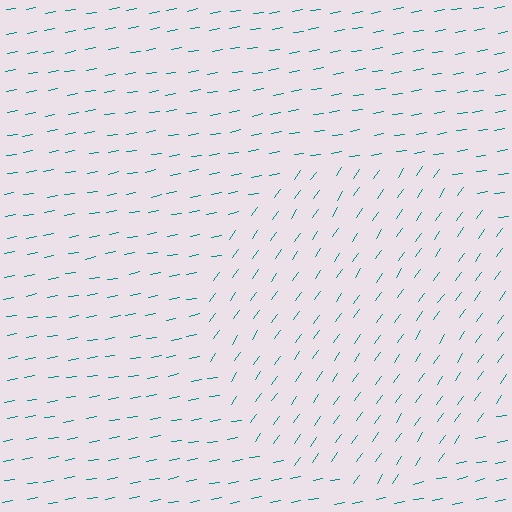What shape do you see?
I see a circle.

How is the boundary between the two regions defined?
The boundary is defined purely by a change in line orientation (approximately 45 degrees difference). All lines are the same color and thickness.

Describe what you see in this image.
The image is filled with small teal line segments. A circle region in the image has lines oriented differently from the surrounding lines, creating a visible texture boundary.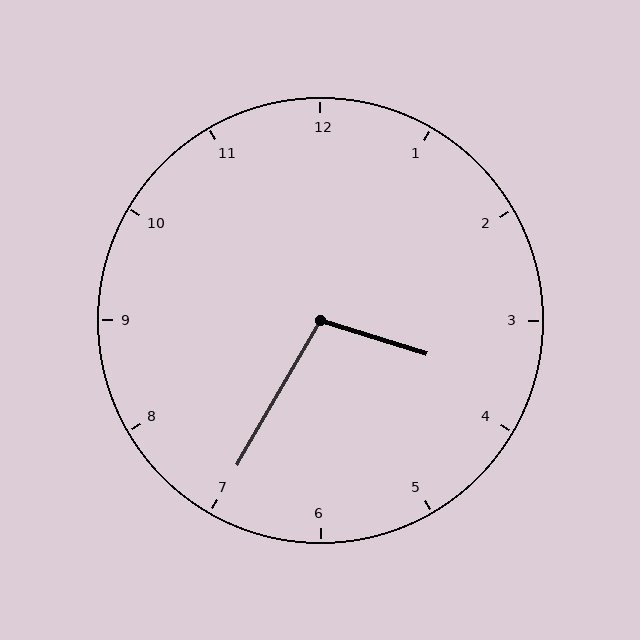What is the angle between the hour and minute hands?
Approximately 102 degrees.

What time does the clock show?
3:35.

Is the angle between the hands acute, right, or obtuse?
It is obtuse.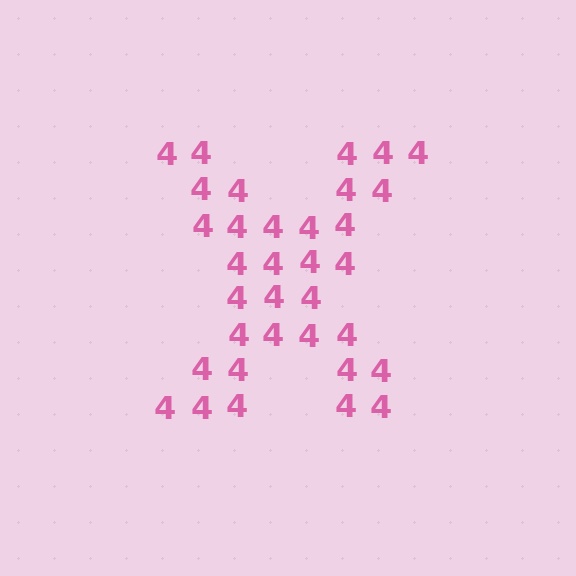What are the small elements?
The small elements are digit 4's.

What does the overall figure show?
The overall figure shows the letter X.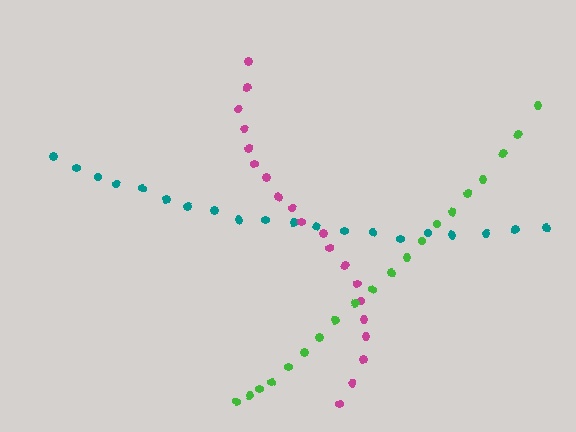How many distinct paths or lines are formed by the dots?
There are 3 distinct paths.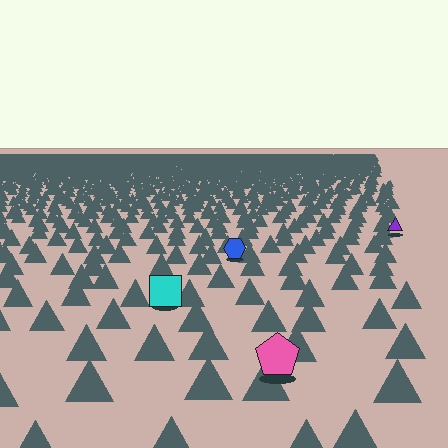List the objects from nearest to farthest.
From nearest to farthest: the pink pentagon, the cyan square, the blue hexagon, the purple triangle.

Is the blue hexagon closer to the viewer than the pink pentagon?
No. The pink pentagon is closer — you can tell from the texture gradient: the ground texture is coarser near it.